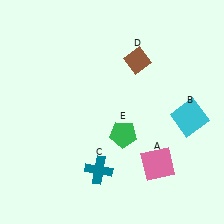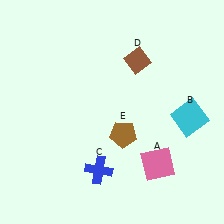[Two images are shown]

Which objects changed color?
C changed from teal to blue. E changed from green to brown.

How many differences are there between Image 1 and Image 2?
There are 2 differences between the two images.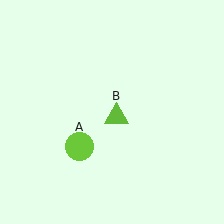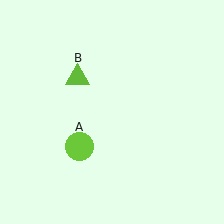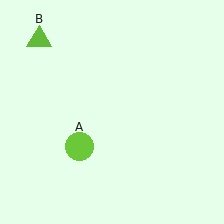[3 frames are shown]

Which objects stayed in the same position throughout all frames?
Lime circle (object A) remained stationary.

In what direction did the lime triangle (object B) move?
The lime triangle (object B) moved up and to the left.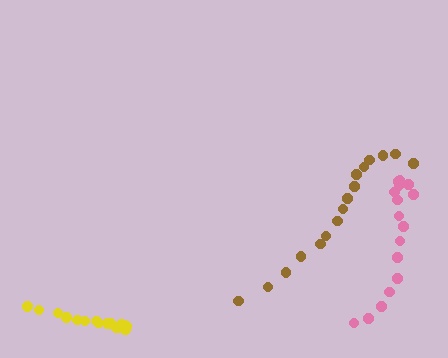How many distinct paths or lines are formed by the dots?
There are 3 distinct paths.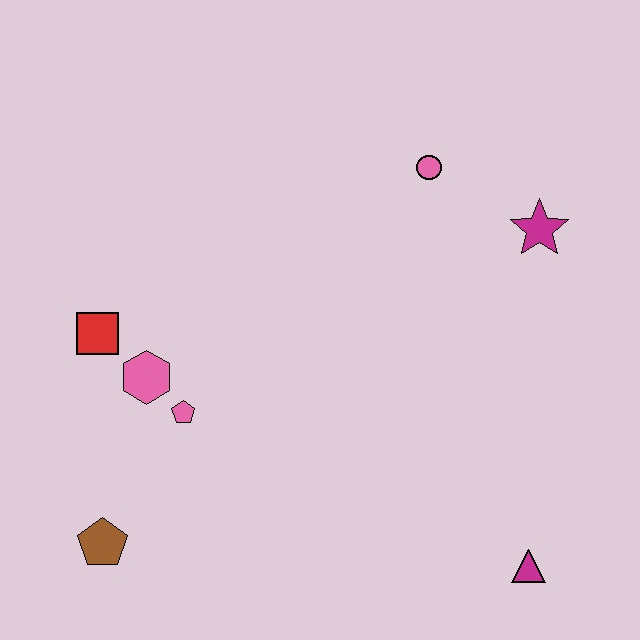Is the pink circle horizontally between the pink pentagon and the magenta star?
Yes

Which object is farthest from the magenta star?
The brown pentagon is farthest from the magenta star.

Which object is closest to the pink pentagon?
The pink hexagon is closest to the pink pentagon.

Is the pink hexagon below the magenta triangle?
No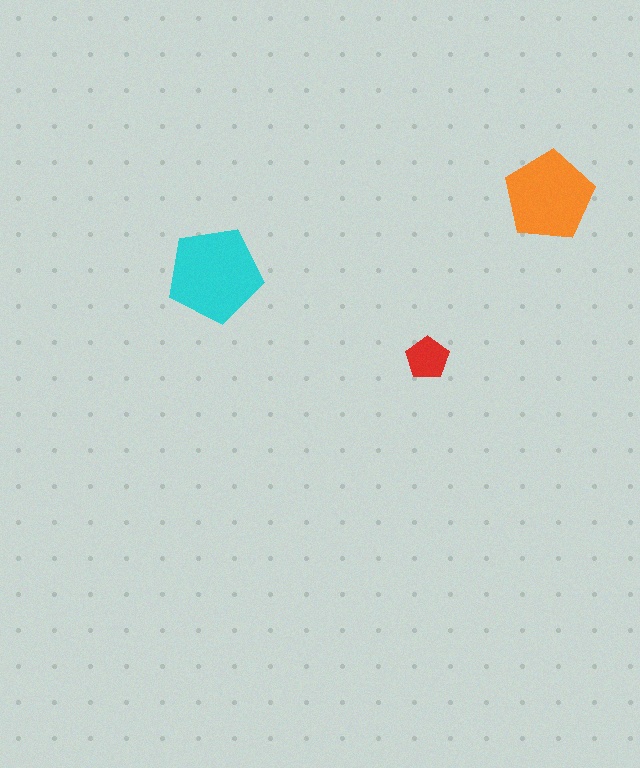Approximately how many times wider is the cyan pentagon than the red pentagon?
About 2 times wider.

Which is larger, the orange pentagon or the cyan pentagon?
The cyan one.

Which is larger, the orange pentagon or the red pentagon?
The orange one.